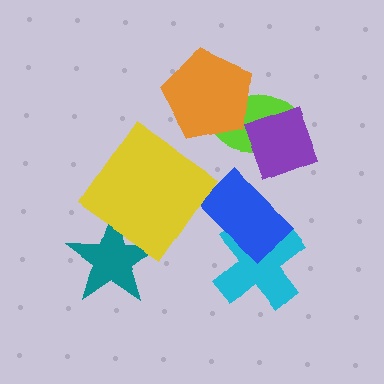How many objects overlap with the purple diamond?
1 object overlaps with the purple diamond.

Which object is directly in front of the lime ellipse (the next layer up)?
The purple diamond is directly in front of the lime ellipse.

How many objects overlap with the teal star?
1 object overlaps with the teal star.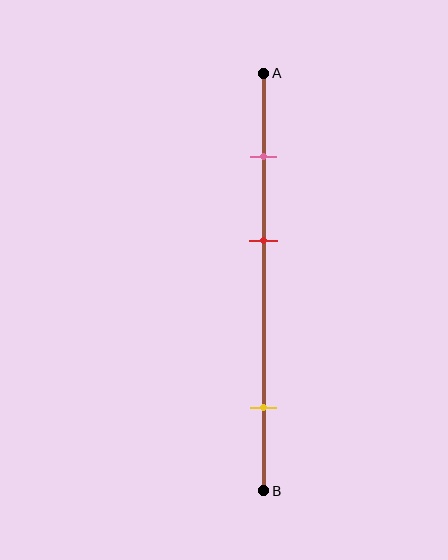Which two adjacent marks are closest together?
The pink and red marks are the closest adjacent pair.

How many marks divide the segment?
There are 3 marks dividing the segment.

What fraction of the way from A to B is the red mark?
The red mark is approximately 40% (0.4) of the way from A to B.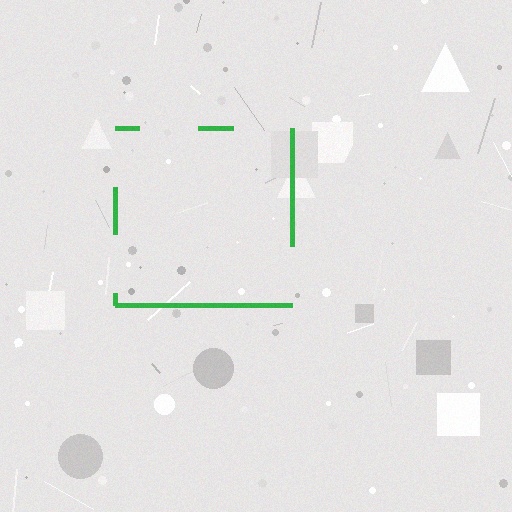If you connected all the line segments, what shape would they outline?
They would outline a square.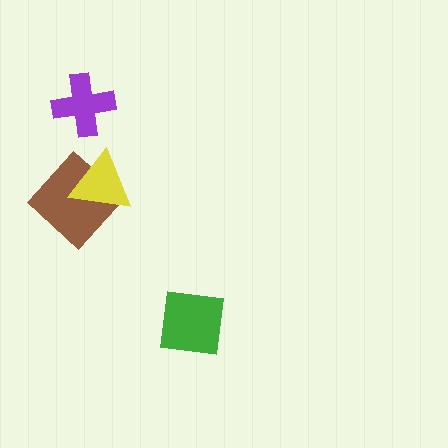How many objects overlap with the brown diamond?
1 object overlaps with the brown diamond.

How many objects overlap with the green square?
0 objects overlap with the green square.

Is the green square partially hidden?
No, no other shape covers it.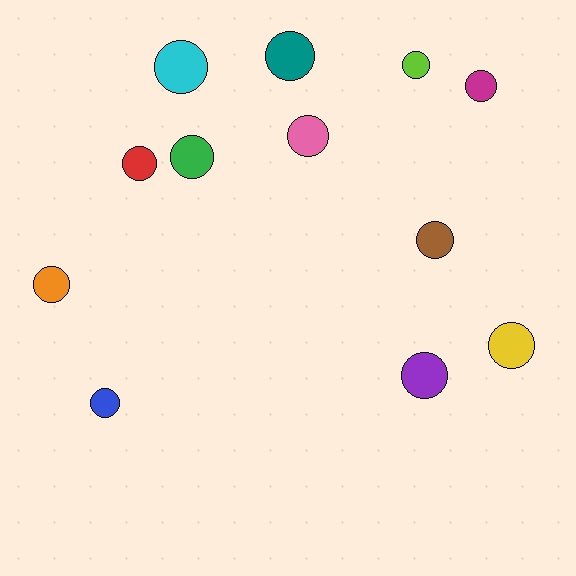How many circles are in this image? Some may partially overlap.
There are 12 circles.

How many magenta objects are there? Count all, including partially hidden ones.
There is 1 magenta object.